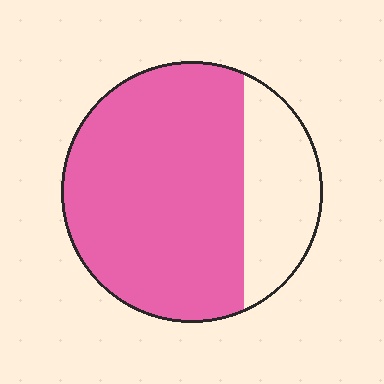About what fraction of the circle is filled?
About three quarters (3/4).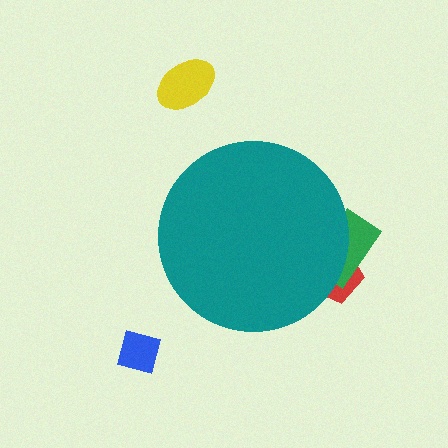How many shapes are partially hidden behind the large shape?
2 shapes are partially hidden.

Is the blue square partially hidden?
No, the blue square is fully visible.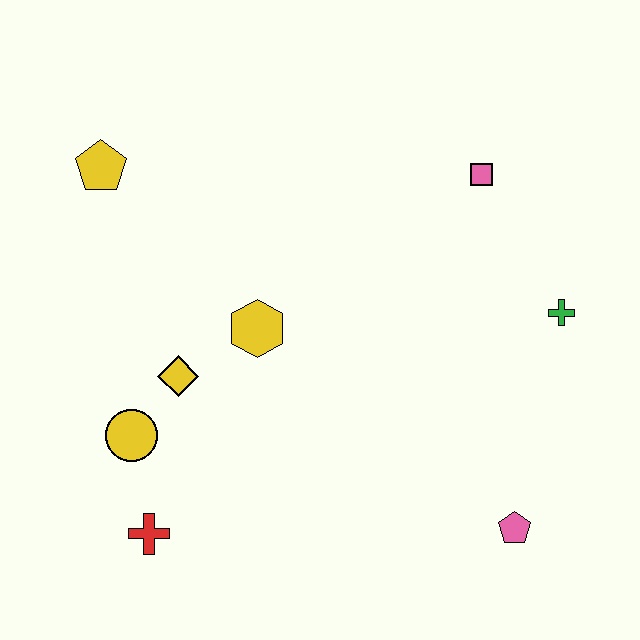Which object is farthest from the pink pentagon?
The yellow pentagon is farthest from the pink pentagon.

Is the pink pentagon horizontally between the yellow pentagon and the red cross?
No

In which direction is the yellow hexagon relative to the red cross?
The yellow hexagon is above the red cross.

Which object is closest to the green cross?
The pink square is closest to the green cross.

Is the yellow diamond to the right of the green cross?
No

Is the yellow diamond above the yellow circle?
Yes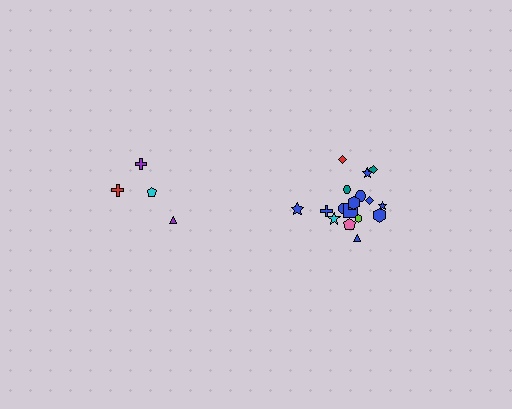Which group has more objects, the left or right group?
The right group.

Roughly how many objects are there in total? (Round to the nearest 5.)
Roughly 20 objects in total.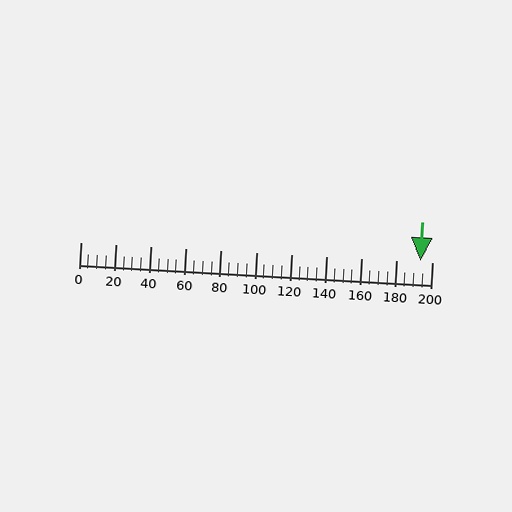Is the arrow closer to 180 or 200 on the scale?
The arrow is closer to 200.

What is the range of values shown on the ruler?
The ruler shows values from 0 to 200.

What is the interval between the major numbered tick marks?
The major tick marks are spaced 20 units apart.